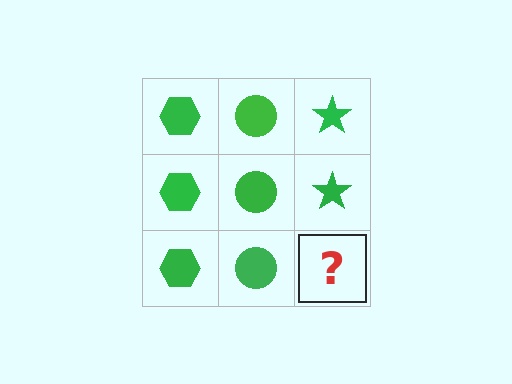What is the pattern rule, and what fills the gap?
The rule is that each column has a consistent shape. The gap should be filled with a green star.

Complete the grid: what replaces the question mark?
The question mark should be replaced with a green star.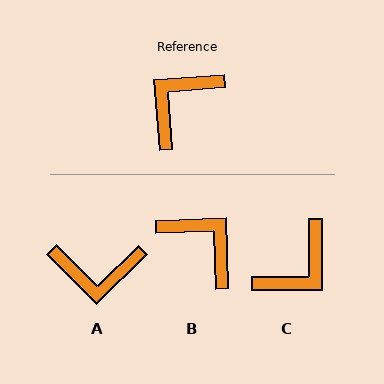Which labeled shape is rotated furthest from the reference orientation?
C, about 175 degrees away.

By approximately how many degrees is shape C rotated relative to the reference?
Approximately 175 degrees counter-clockwise.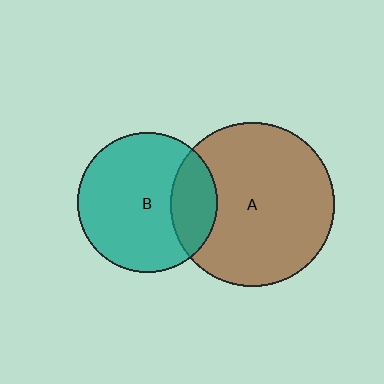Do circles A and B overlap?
Yes.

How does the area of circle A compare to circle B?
Approximately 1.4 times.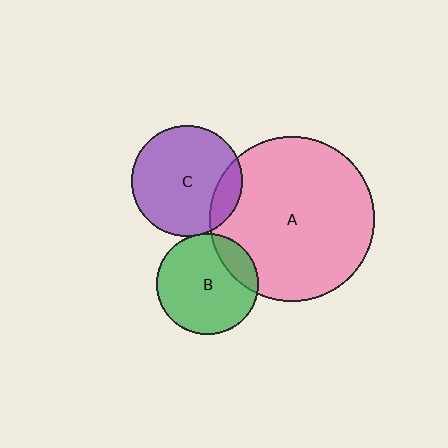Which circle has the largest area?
Circle A (pink).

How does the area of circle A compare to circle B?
Approximately 2.7 times.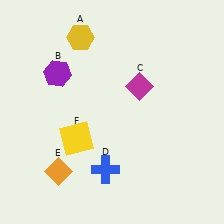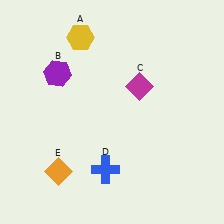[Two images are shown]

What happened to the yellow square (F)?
The yellow square (F) was removed in Image 2. It was in the bottom-left area of Image 1.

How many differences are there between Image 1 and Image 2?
There is 1 difference between the two images.